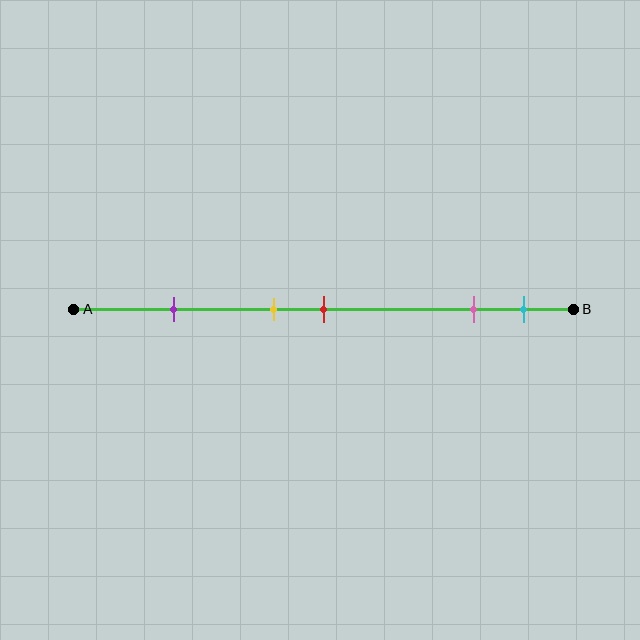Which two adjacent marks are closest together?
The yellow and red marks are the closest adjacent pair.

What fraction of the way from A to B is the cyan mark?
The cyan mark is approximately 90% (0.9) of the way from A to B.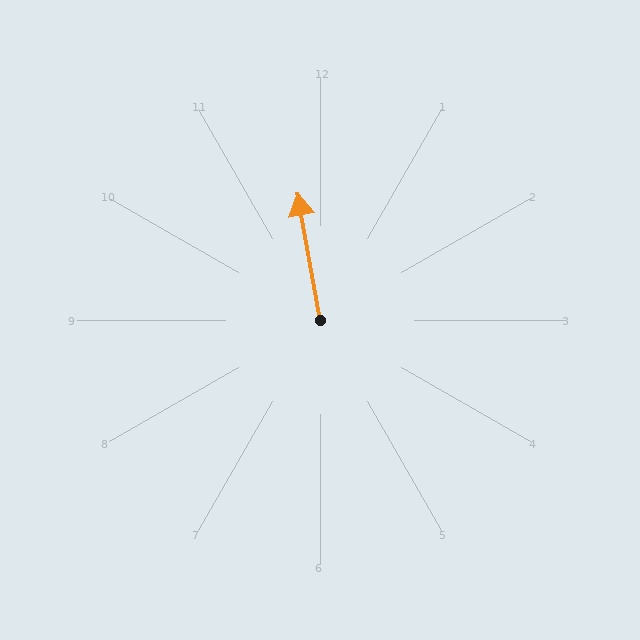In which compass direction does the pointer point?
North.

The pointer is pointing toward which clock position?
Roughly 12 o'clock.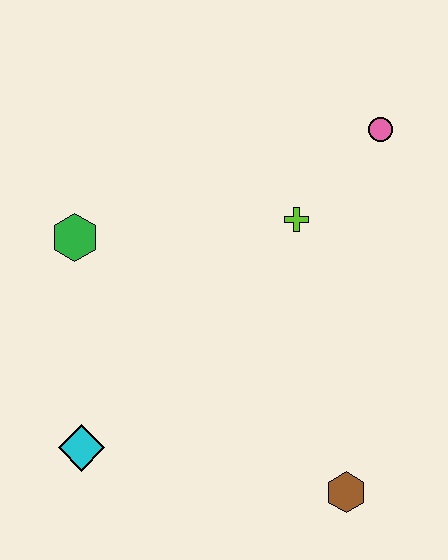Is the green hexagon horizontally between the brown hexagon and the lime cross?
No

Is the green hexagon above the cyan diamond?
Yes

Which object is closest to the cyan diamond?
The green hexagon is closest to the cyan diamond.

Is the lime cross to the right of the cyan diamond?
Yes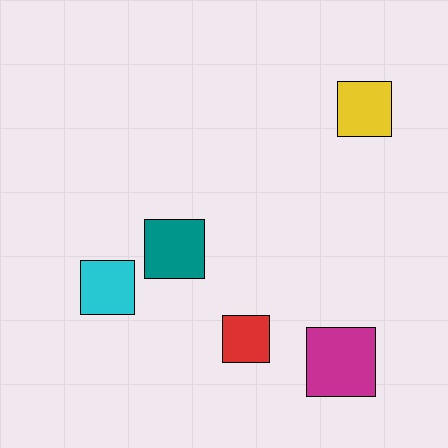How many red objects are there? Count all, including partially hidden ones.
There is 1 red object.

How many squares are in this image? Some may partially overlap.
There are 5 squares.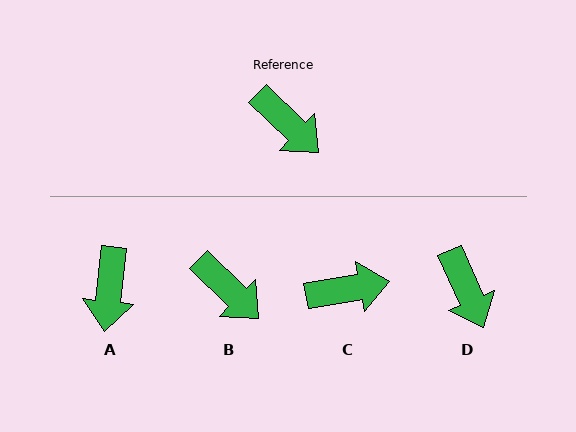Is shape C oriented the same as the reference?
No, it is off by about 54 degrees.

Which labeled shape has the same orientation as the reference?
B.